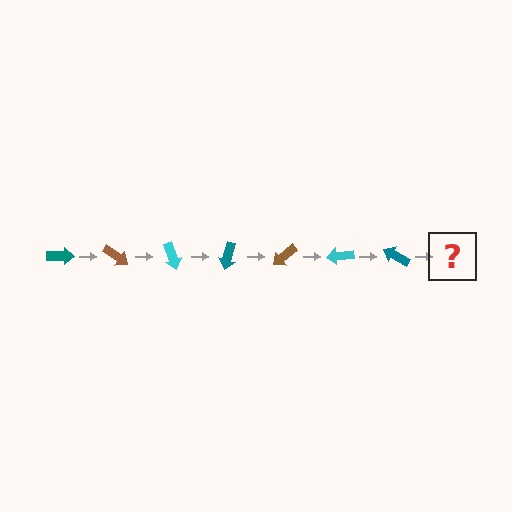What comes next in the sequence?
The next element should be a brown arrow, rotated 245 degrees from the start.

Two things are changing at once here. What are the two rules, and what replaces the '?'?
The two rules are that it rotates 35 degrees each step and the color cycles through teal, brown, and cyan. The '?' should be a brown arrow, rotated 245 degrees from the start.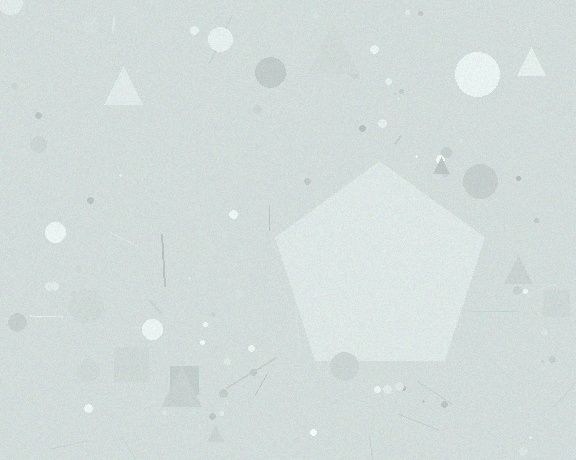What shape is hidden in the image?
A pentagon is hidden in the image.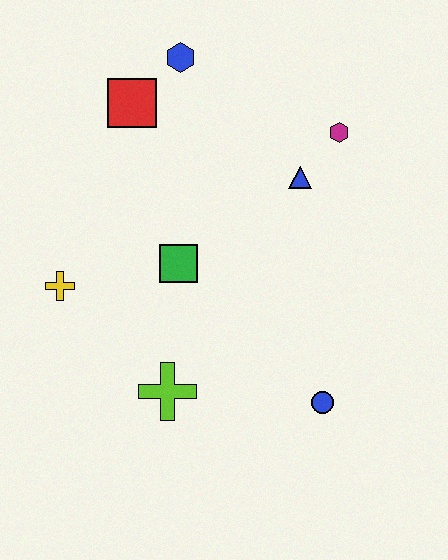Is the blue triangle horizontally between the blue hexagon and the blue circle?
Yes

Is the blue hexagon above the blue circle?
Yes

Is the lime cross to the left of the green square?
Yes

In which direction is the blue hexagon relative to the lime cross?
The blue hexagon is above the lime cross.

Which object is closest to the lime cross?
The green square is closest to the lime cross.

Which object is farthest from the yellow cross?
The magenta hexagon is farthest from the yellow cross.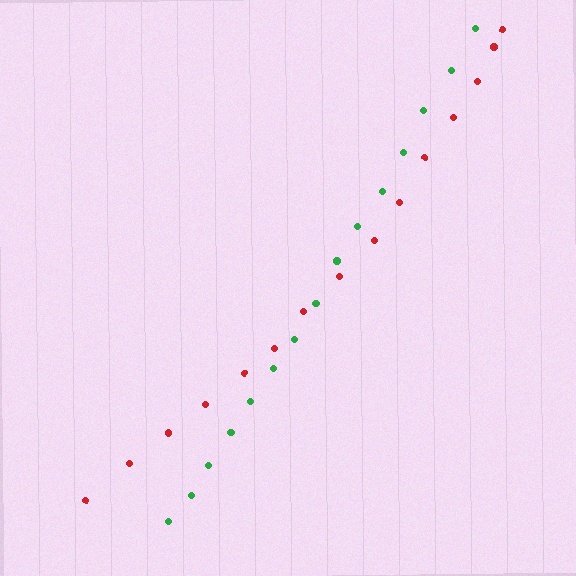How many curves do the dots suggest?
There are 2 distinct paths.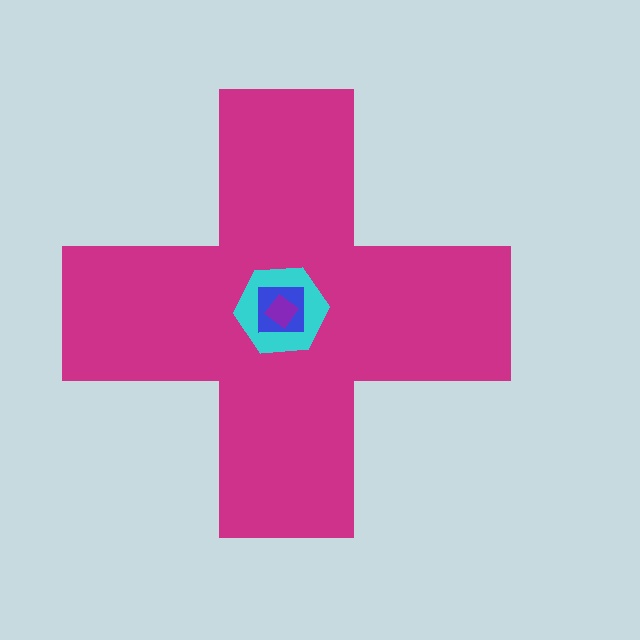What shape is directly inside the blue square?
The purple diamond.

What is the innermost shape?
The purple diamond.